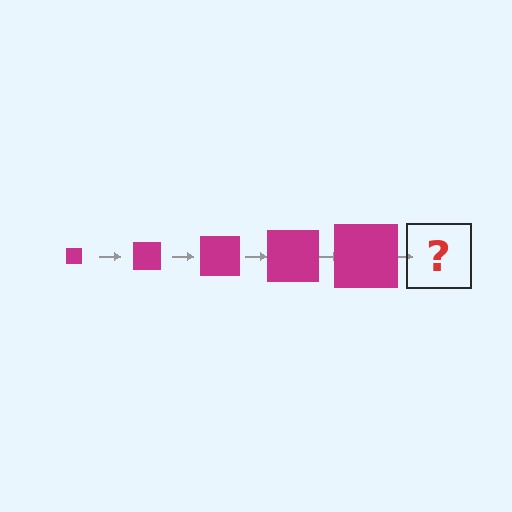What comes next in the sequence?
The next element should be a magenta square, larger than the previous one.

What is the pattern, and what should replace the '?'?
The pattern is that the square gets progressively larger each step. The '?' should be a magenta square, larger than the previous one.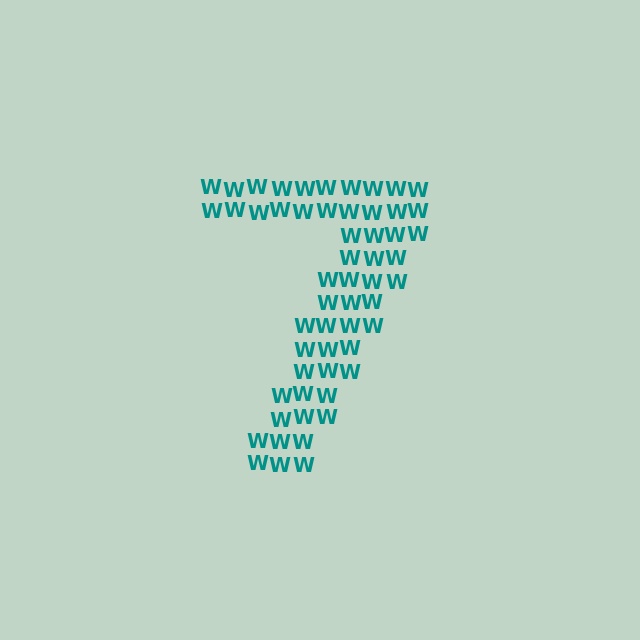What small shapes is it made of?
It is made of small letter W's.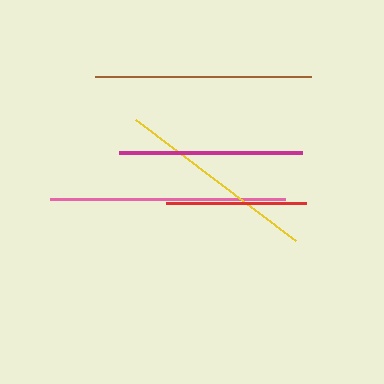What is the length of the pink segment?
The pink segment is approximately 235 pixels long.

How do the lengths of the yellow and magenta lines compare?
The yellow and magenta lines are approximately the same length.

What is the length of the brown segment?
The brown segment is approximately 216 pixels long.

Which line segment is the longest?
The pink line is the longest at approximately 235 pixels.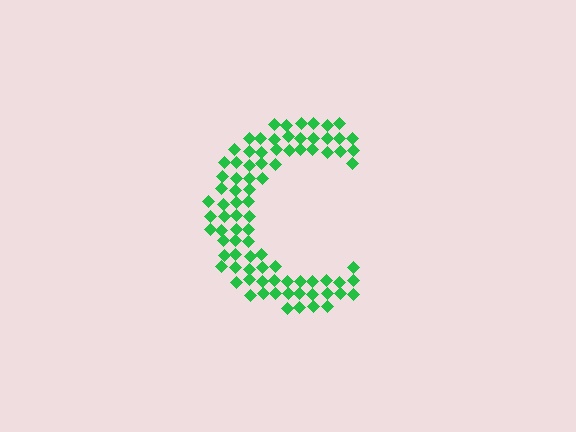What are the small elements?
The small elements are diamonds.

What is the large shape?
The large shape is the letter C.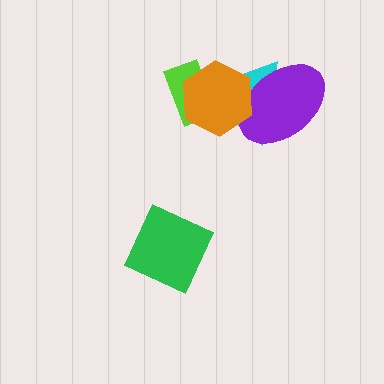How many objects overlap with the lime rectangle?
2 objects overlap with the lime rectangle.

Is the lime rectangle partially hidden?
Yes, it is partially covered by another shape.